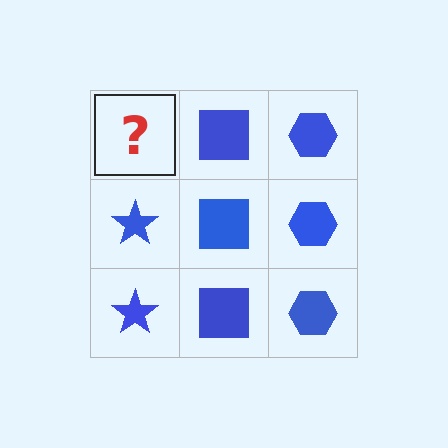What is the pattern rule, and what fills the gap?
The rule is that each column has a consistent shape. The gap should be filled with a blue star.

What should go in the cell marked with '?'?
The missing cell should contain a blue star.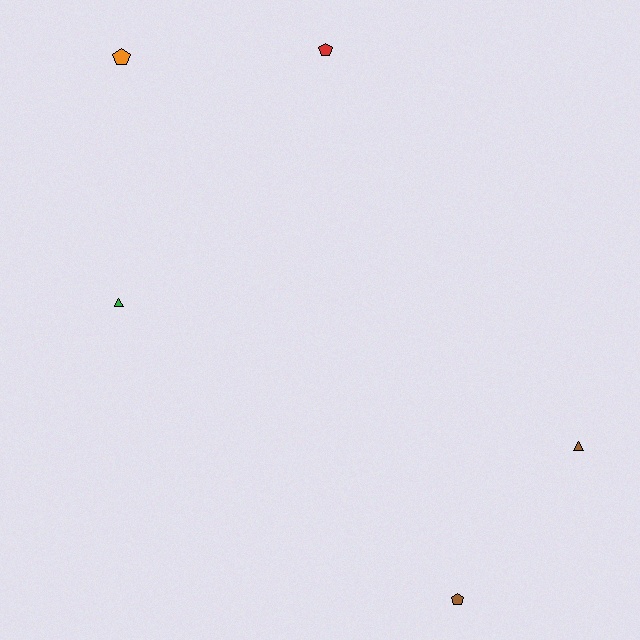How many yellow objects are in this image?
There are no yellow objects.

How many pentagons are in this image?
There are 3 pentagons.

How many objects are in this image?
There are 5 objects.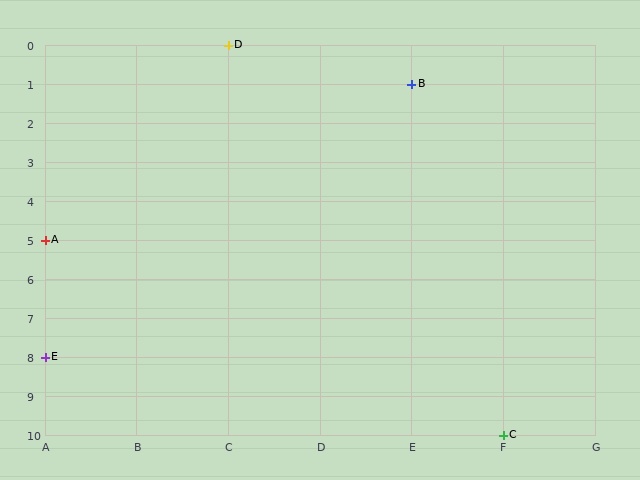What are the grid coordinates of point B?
Point B is at grid coordinates (E, 1).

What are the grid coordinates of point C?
Point C is at grid coordinates (F, 10).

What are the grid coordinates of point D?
Point D is at grid coordinates (C, 0).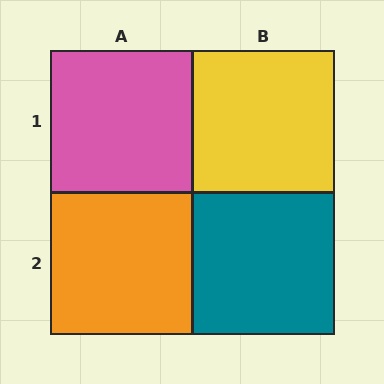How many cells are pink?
1 cell is pink.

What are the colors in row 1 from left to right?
Pink, yellow.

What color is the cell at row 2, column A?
Orange.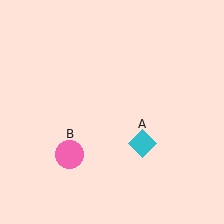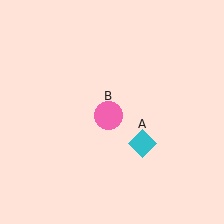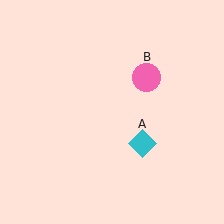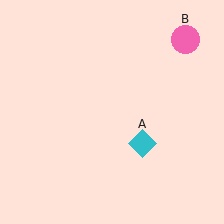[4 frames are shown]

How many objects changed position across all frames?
1 object changed position: pink circle (object B).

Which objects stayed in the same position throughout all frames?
Cyan diamond (object A) remained stationary.